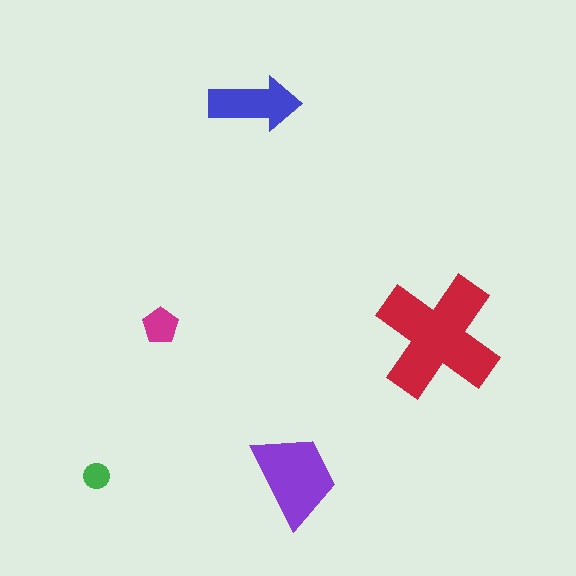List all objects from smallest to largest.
The green circle, the magenta pentagon, the blue arrow, the purple trapezoid, the red cross.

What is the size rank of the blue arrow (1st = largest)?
3rd.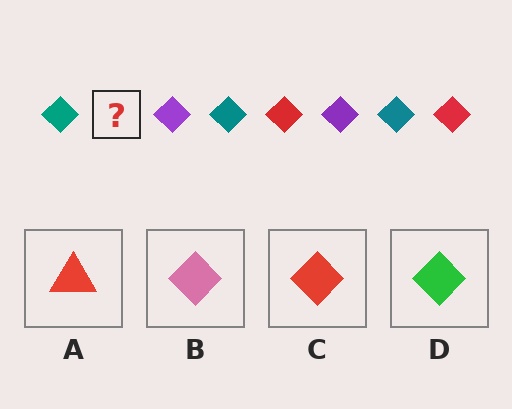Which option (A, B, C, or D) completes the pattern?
C.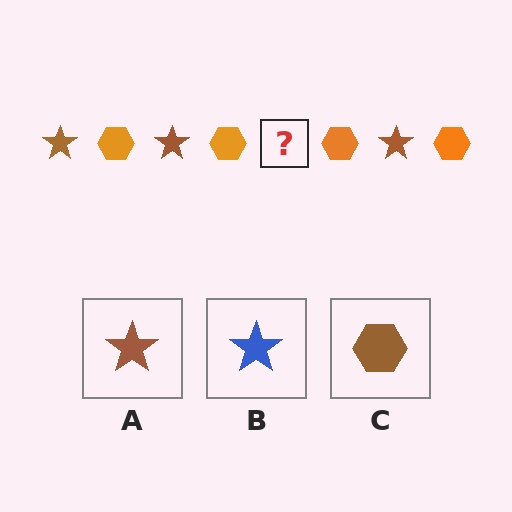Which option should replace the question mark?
Option A.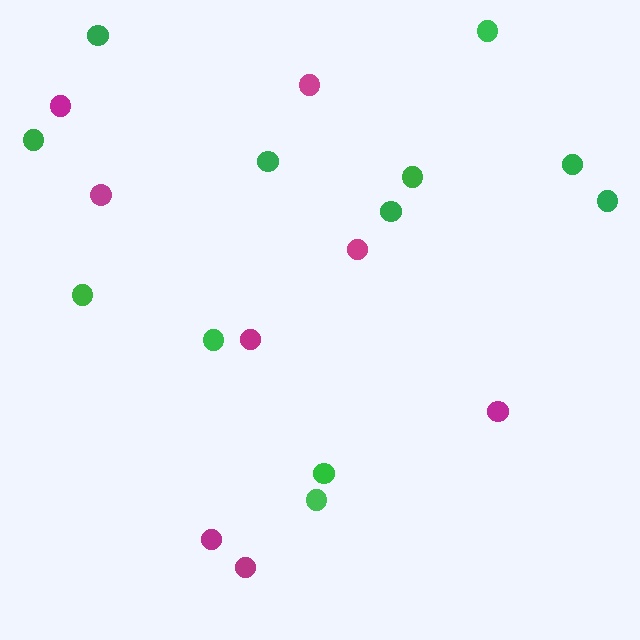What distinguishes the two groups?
There are 2 groups: one group of magenta circles (8) and one group of green circles (12).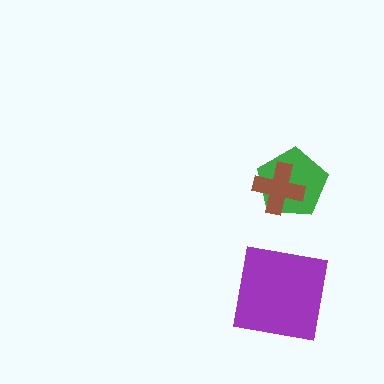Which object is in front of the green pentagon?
The brown cross is in front of the green pentagon.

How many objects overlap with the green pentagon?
1 object overlaps with the green pentagon.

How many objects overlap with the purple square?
0 objects overlap with the purple square.